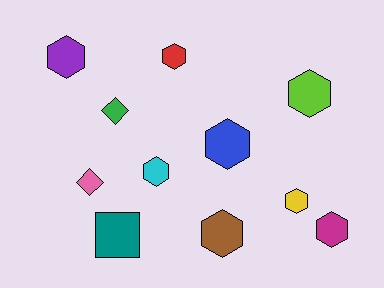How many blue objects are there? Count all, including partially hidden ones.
There is 1 blue object.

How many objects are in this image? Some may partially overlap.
There are 11 objects.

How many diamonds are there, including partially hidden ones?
There are 2 diamonds.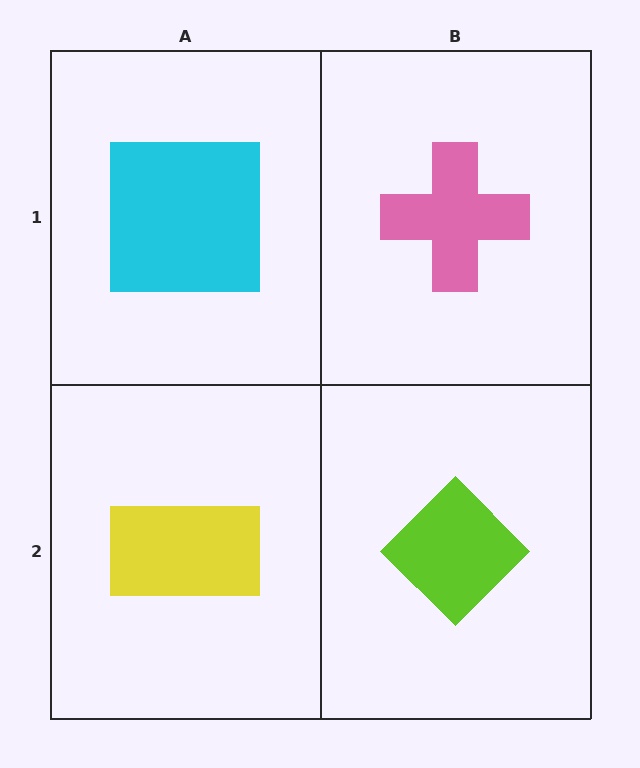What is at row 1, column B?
A pink cross.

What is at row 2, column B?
A lime diamond.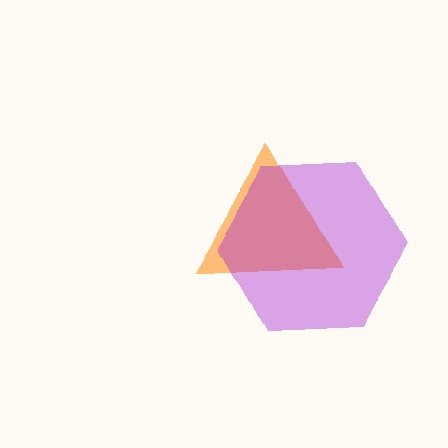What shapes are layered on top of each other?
The layered shapes are: an orange triangle, a purple hexagon.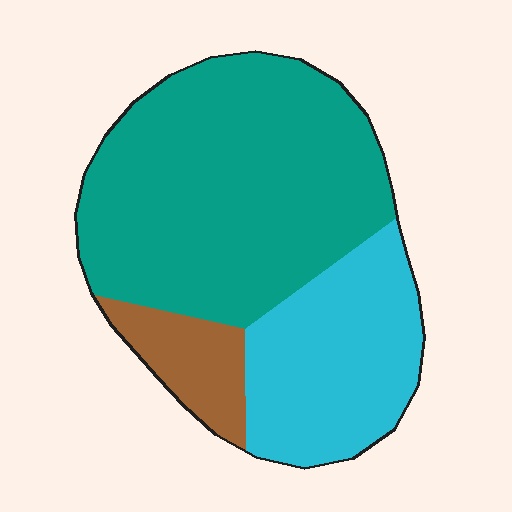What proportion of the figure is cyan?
Cyan covers 29% of the figure.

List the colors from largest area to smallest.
From largest to smallest: teal, cyan, brown.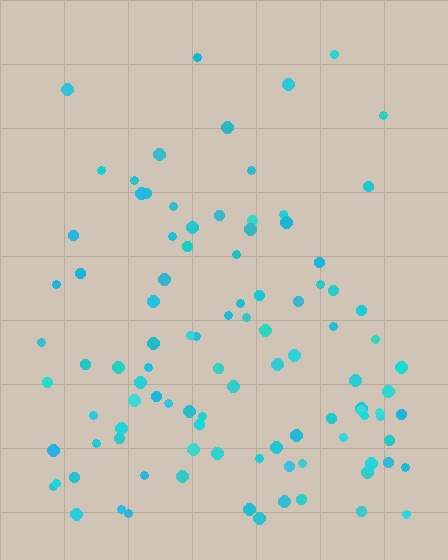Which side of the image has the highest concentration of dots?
The bottom.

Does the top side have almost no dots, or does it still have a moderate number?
Still a moderate number, just noticeably fewer than the bottom.